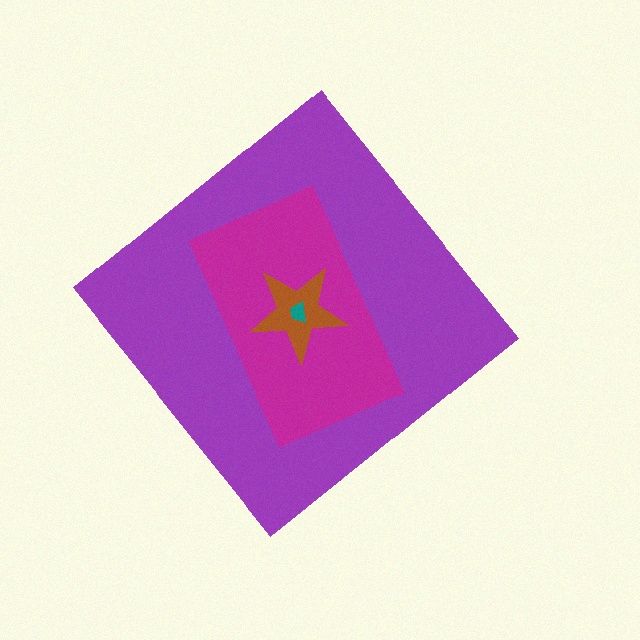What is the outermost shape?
The purple diamond.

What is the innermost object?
The teal trapezoid.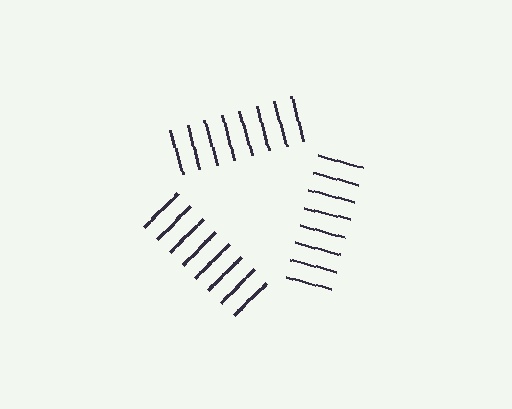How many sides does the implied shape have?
3 sides — the line-ends trace a triangle.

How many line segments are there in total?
24 — 8 along each of the 3 edges.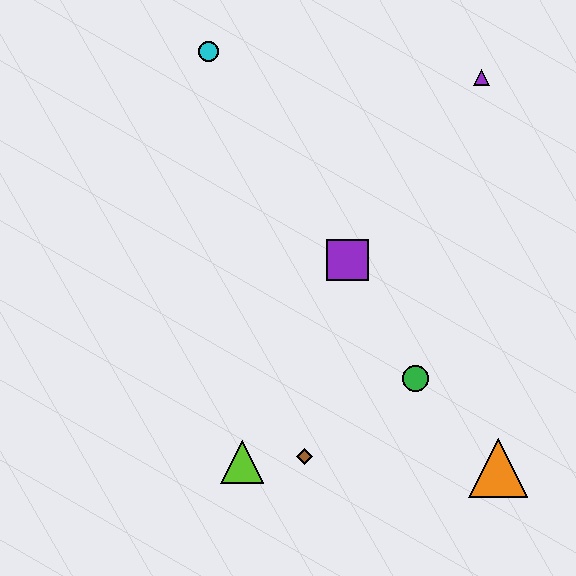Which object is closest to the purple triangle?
The purple square is closest to the purple triangle.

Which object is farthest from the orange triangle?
The cyan circle is farthest from the orange triangle.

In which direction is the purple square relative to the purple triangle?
The purple square is below the purple triangle.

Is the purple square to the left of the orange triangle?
Yes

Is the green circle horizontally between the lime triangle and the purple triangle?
Yes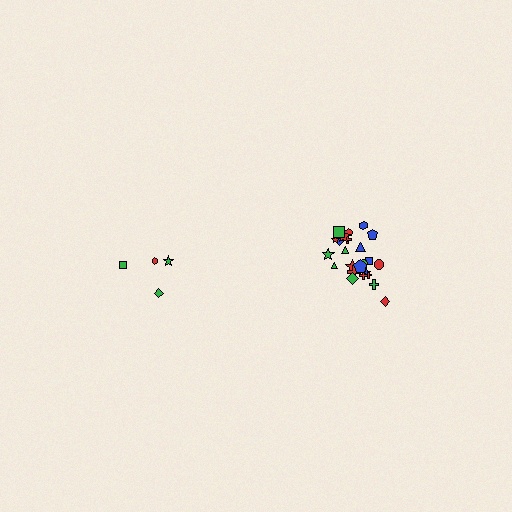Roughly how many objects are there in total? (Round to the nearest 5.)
Roughly 30 objects in total.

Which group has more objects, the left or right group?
The right group.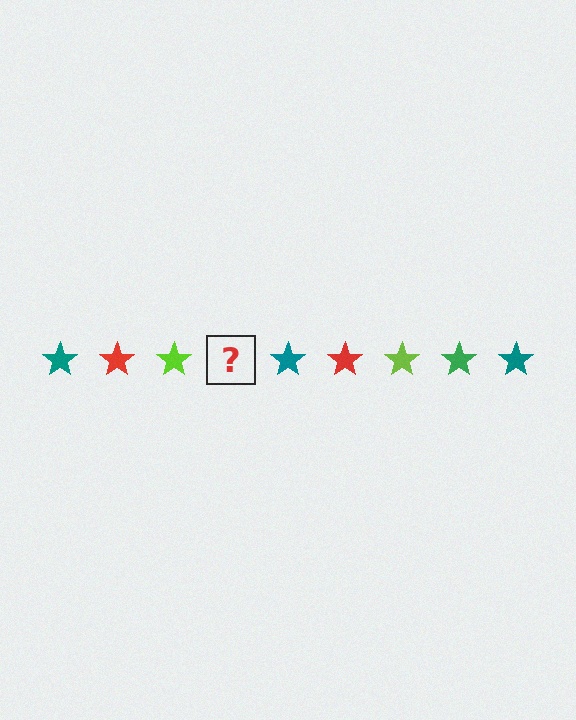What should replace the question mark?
The question mark should be replaced with a green star.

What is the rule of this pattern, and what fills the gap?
The rule is that the pattern cycles through teal, red, lime, green stars. The gap should be filled with a green star.